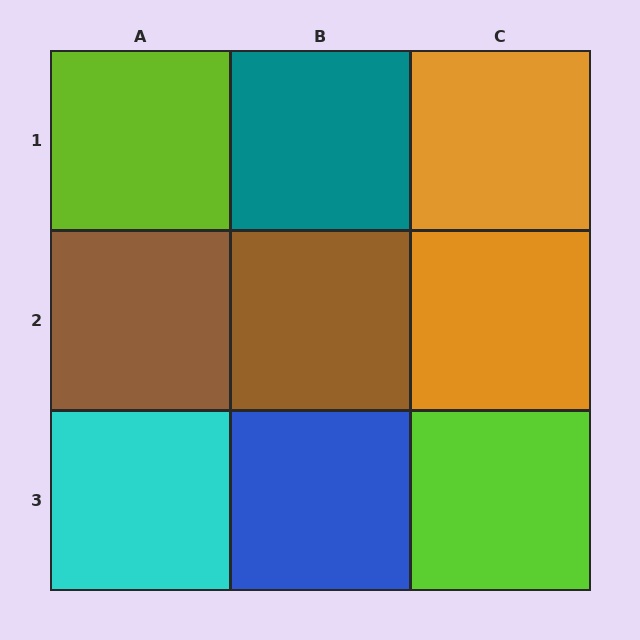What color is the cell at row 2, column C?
Orange.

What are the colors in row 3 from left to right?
Cyan, blue, lime.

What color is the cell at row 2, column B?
Brown.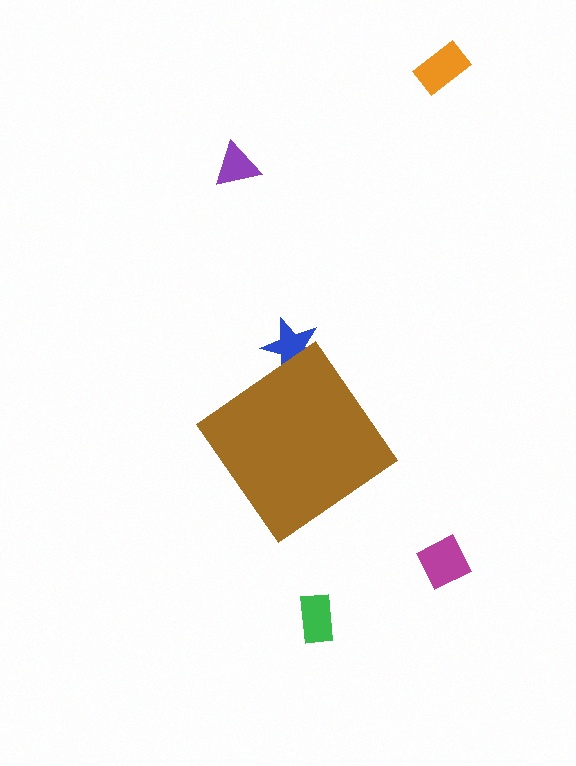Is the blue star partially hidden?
Yes, the blue star is partially hidden behind the brown diamond.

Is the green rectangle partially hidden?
No, the green rectangle is fully visible.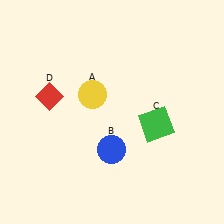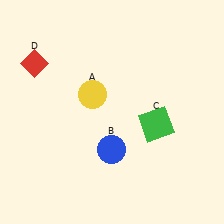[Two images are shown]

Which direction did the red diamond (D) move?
The red diamond (D) moved up.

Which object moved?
The red diamond (D) moved up.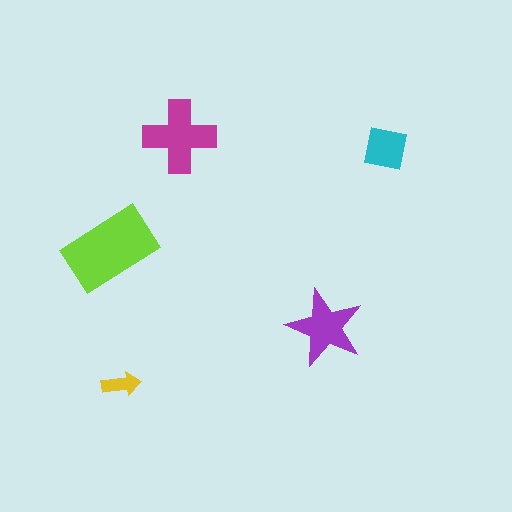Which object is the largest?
The lime rectangle.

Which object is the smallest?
The yellow arrow.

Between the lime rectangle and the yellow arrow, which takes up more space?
The lime rectangle.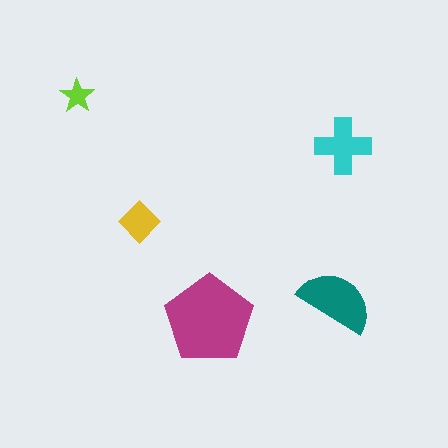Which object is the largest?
The magenta pentagon.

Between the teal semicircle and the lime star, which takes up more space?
The teal semicircle.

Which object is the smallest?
The lime star.